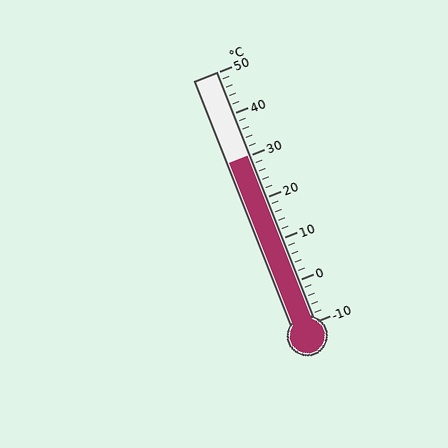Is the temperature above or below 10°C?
The temperature is above 10°C.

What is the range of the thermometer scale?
The thermometer scale ranges from -10°C to 50°C.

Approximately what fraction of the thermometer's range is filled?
The thermometer is filled to approximately 65% of its range.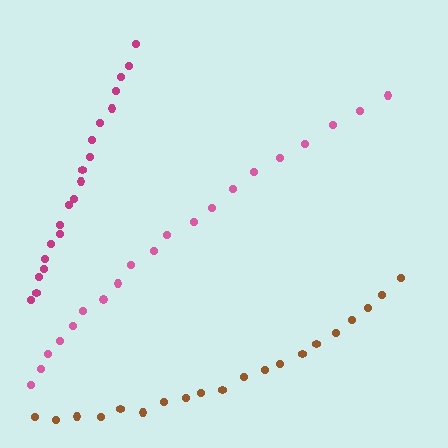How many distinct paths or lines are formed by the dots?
There are 3 distinct paths.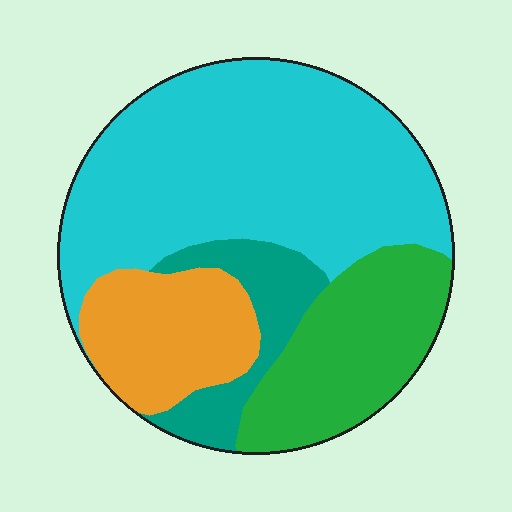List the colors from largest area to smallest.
From largest to smallest: cyan, green, orange, teal.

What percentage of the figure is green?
Green covers 21% of the figure.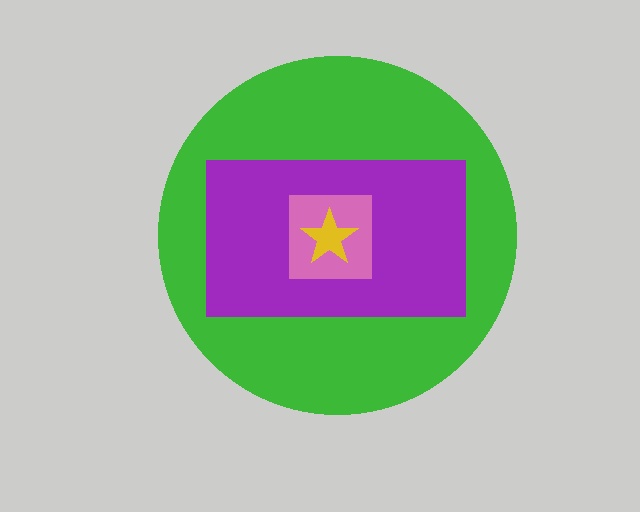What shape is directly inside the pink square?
The yellow star.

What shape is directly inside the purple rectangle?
The pink square.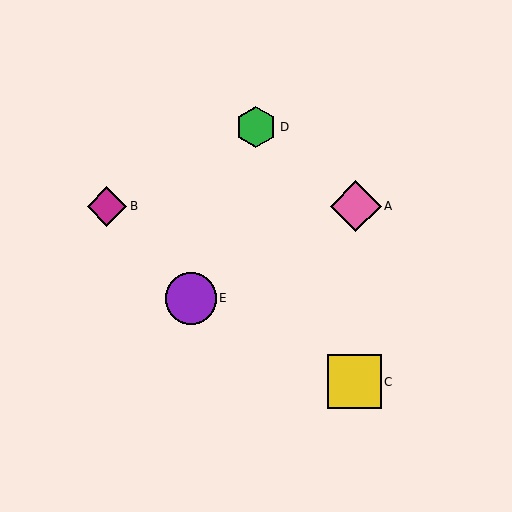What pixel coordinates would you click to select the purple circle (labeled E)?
Click at (191, 298) to select the purple circle E.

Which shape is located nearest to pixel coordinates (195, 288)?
The purple circle (labeled E) at (191, 298) is nearest to that location.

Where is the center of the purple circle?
The center of the purple circle is at (191, 298).